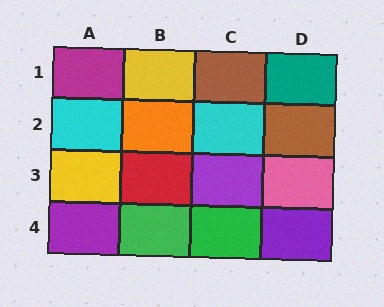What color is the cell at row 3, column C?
Purple.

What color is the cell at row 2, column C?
Cyan.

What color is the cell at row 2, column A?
Cyan.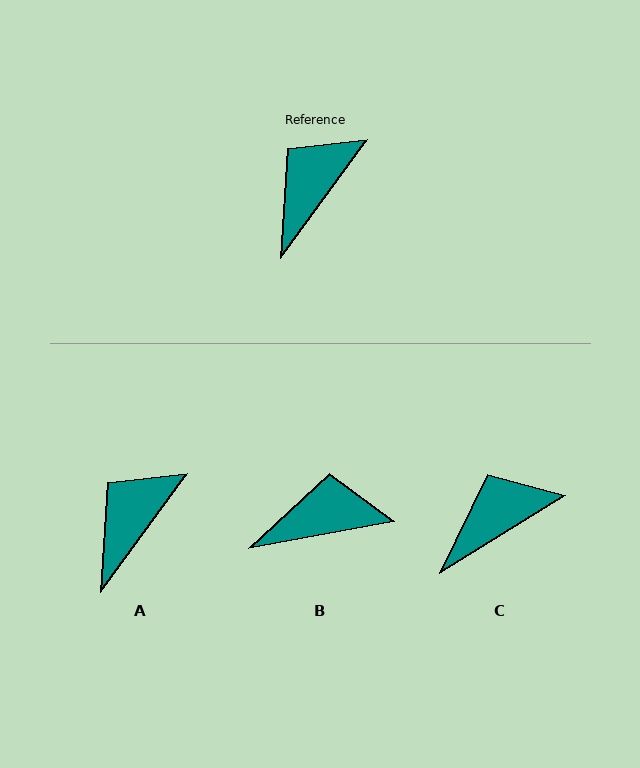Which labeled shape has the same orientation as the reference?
A.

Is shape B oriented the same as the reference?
No, it is off by about 44 degrees.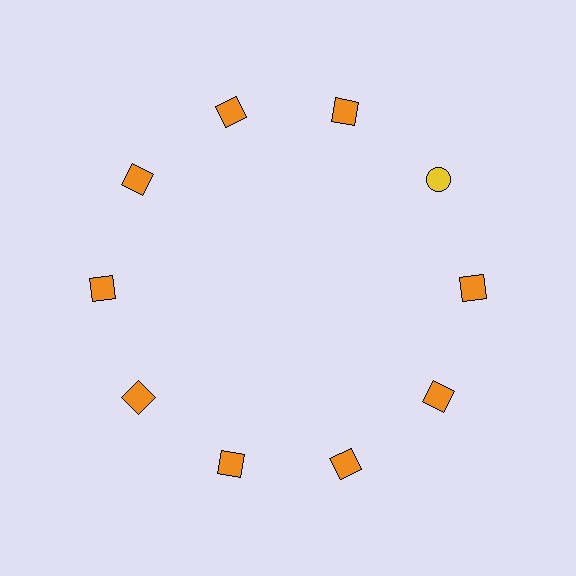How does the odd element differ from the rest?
It differs in both color (yellow instead of orange) and shape (circle instead of square).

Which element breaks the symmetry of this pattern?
The yellow circle at roughly the 2 o'clock position breaks the symmetry. All other shapes are orange squares.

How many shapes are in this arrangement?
There are 10 shapes arranged in a ring pattern.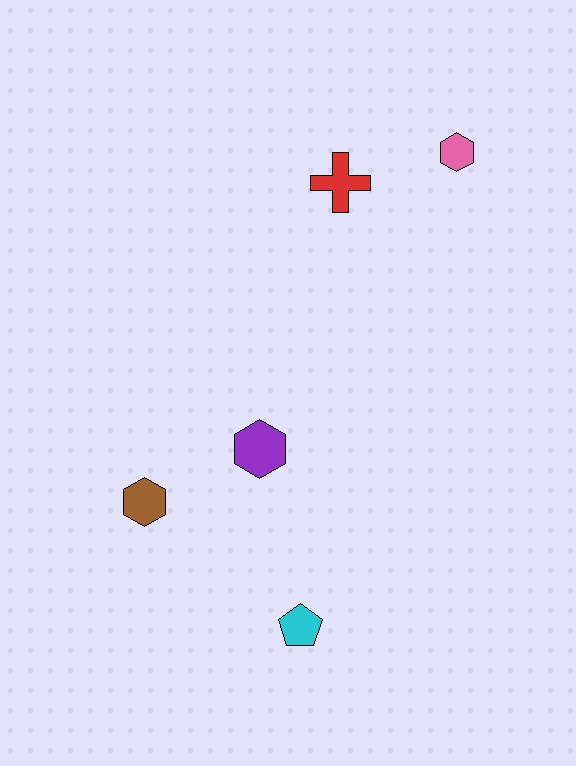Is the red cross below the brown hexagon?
No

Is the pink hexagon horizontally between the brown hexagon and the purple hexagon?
No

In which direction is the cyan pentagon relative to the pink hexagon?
The cyan pentagon is below the pink hexagon.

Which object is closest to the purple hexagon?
The brown hexagon is closest to the purple hexagon.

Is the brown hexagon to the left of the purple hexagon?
Yes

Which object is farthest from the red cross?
The cyan pentagon is farthest from the red cross.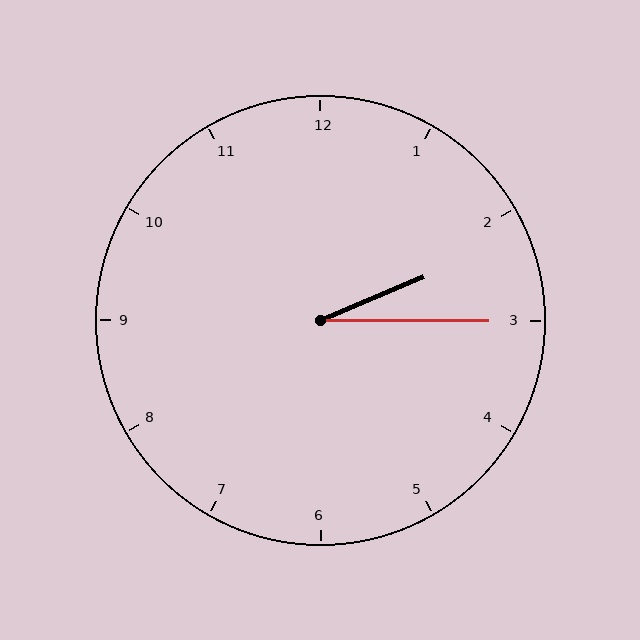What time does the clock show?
2:15.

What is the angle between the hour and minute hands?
Approximately 22 degrees.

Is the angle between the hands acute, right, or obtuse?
It is acute.